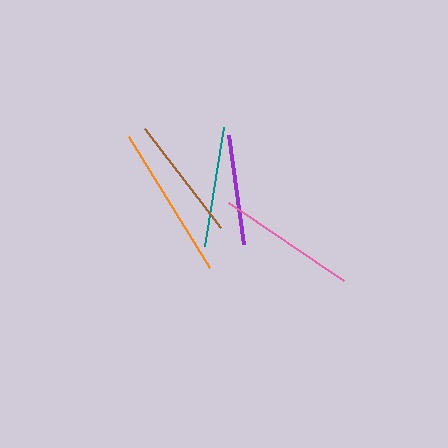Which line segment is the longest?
The orange line is the longest at approximately 154 pixels.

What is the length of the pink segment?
The pink segment is approximately 139 pixels long.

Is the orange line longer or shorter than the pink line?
The orange line is longer than the pink line.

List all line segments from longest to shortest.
From longest to shortest: orange, pink, brown, teal, purple.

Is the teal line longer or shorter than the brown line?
The brown line is longer than the teal line.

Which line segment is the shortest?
The purple line is the shortest at approximately 110 pixels.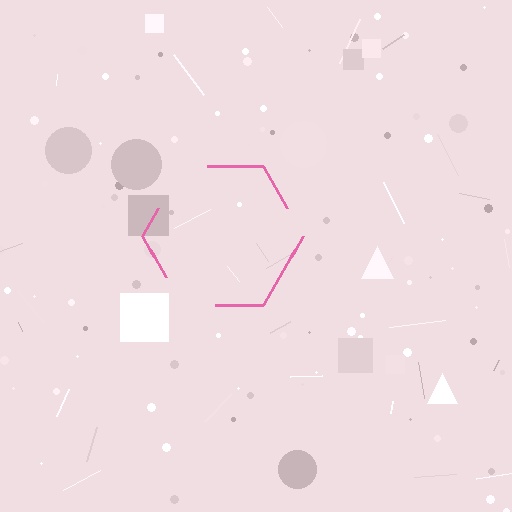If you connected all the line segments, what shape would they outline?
They would outline a hexagon.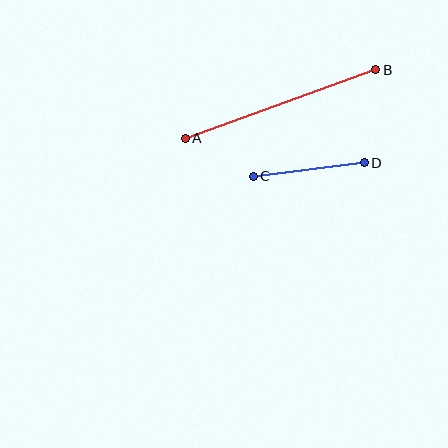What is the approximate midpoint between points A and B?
The midpoint is at approximately (280, 104) pixels.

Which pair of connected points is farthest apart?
Points A and B are farthest apart.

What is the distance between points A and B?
The distance is approximately 202 pixels.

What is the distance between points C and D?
The distance is approximately 112 pixels.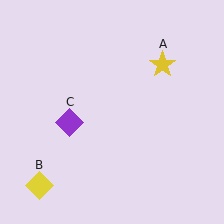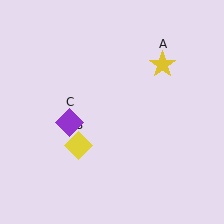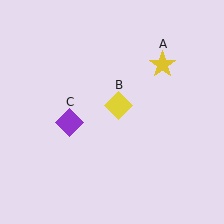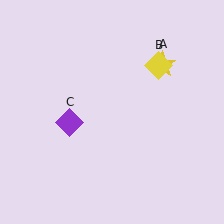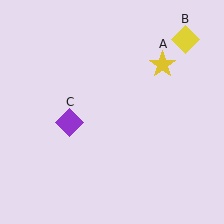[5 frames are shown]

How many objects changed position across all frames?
1 object changed position: yellow diamond (object B).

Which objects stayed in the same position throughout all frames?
Yellow star (object A) and purple diamond (object C) remained stationary.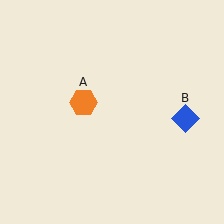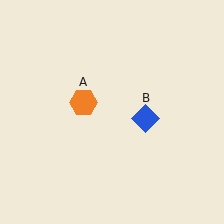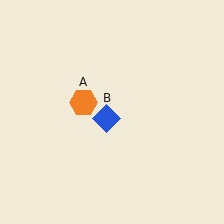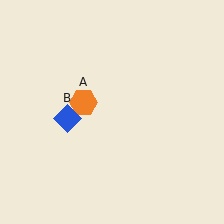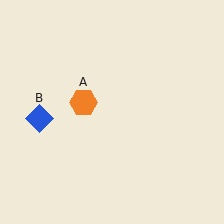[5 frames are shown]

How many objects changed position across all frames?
1 object changed position: blue diamond (object B).